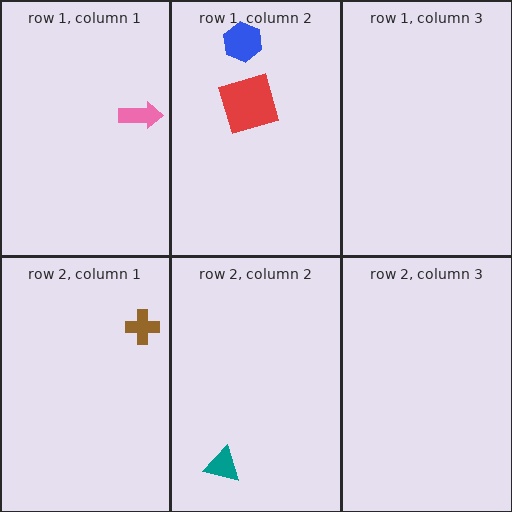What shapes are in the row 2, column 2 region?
The teal triangle.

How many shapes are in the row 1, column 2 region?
2.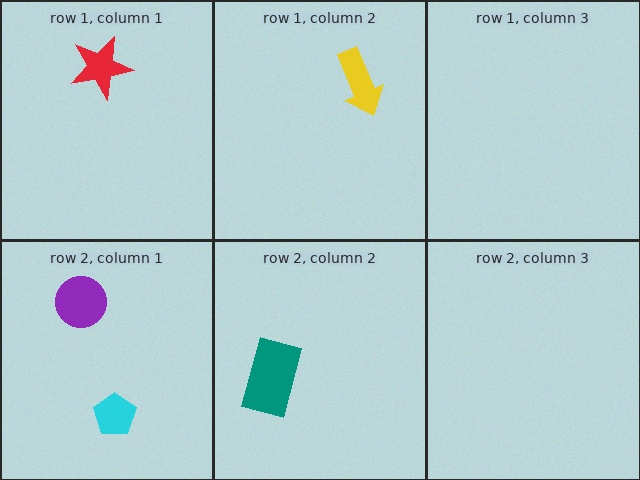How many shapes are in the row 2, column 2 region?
1.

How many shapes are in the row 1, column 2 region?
1.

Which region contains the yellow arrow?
The row 1, column 2 region.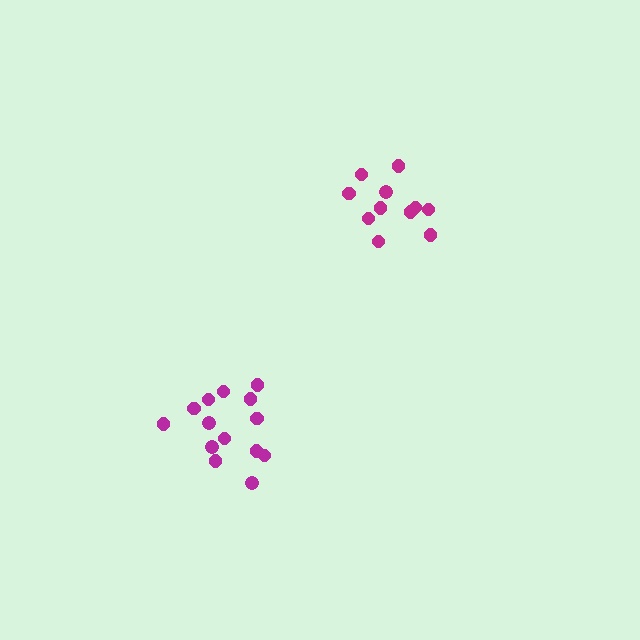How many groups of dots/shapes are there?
There are 2 groups.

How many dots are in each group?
Group 1: 11 dots, Group 2: 14 dots (25 total).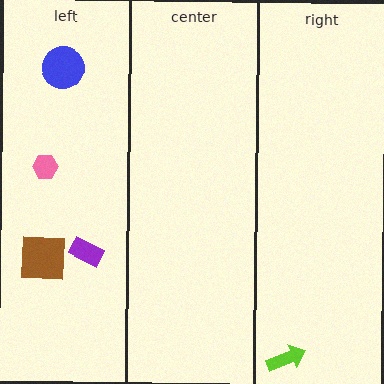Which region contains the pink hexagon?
The left region.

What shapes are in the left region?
The purple rectangle, the blue circle, the brown square, the pink hexagon.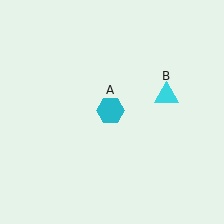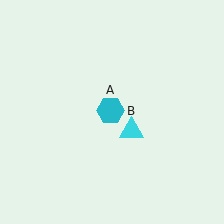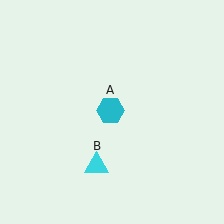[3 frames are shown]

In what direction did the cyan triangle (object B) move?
The cyan triangle (object B) moved down and to the left.